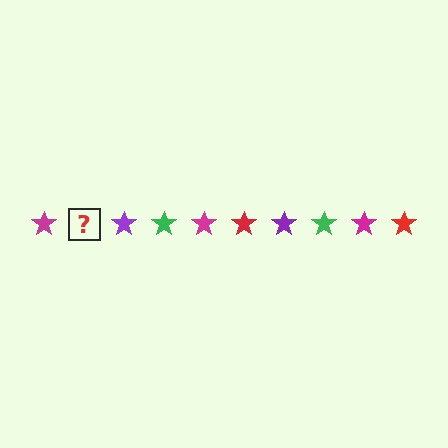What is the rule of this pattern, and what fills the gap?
The rule is that the pattern cycles through magenta, red, purple, green stars. The gap should be filled with a red star.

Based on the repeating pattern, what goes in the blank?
The blank should be a red star.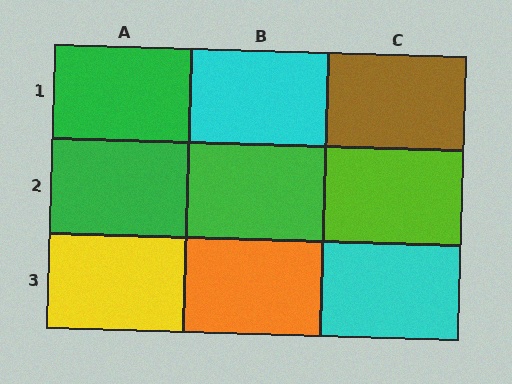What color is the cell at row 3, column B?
Orange.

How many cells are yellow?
1 cell is yellow.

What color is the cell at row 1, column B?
Cyan.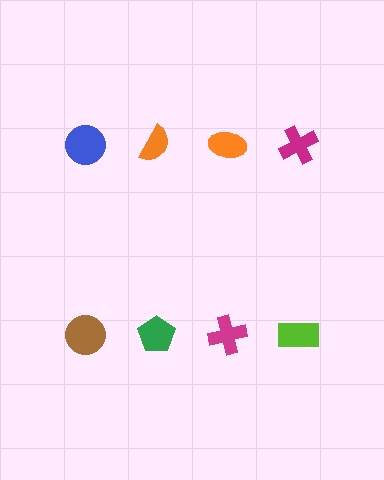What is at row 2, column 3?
A magenta cross.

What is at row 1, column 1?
A blue circle.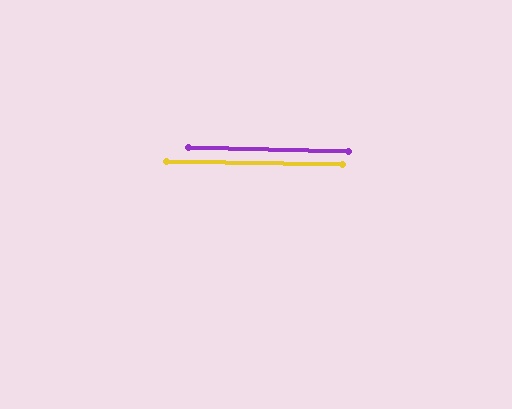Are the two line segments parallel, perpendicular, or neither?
Parallel — their directions differ by only 0.4°.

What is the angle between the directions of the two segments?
Approximately 0 degrees.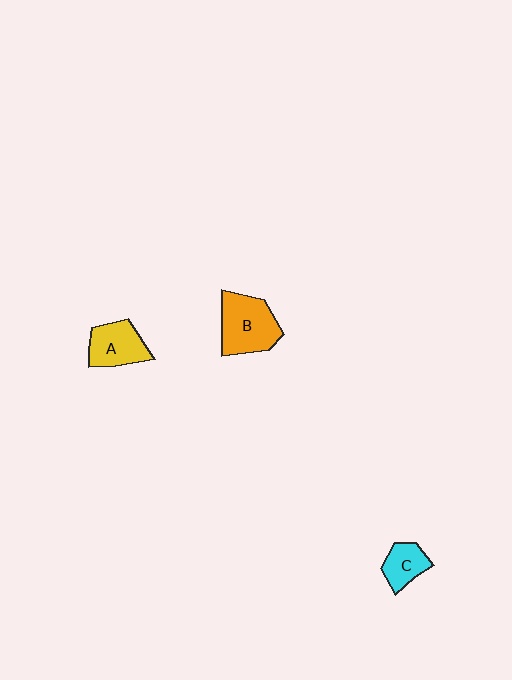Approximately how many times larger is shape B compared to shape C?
Approximately 1.9 times.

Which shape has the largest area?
Shape B (orange).